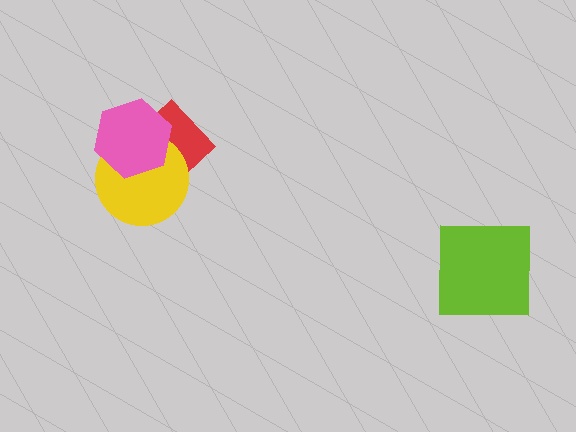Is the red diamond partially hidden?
Yes, it is partially covered by another shape.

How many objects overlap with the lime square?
0 objects overlap with the lime square.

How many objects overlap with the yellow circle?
2 objects overlap with the yellow circle.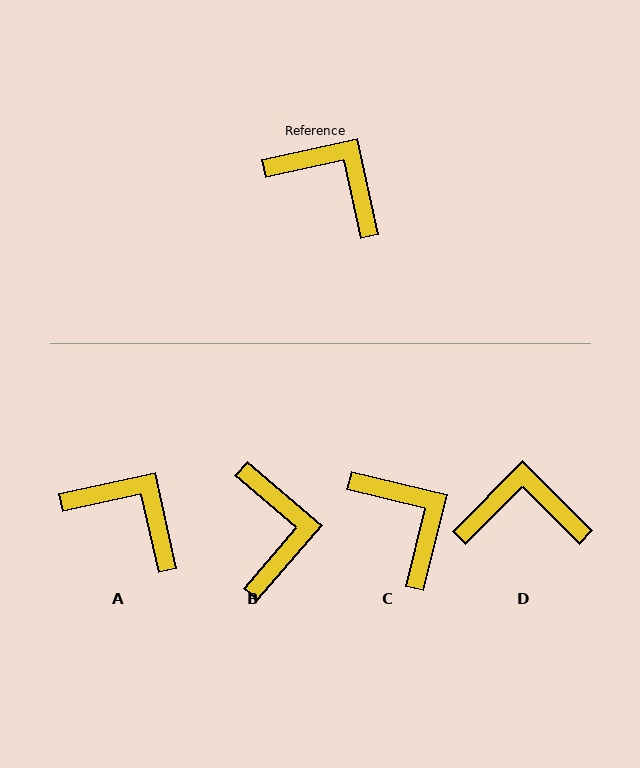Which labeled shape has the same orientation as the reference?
A.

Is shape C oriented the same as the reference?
No, it is off by about 26 degrees.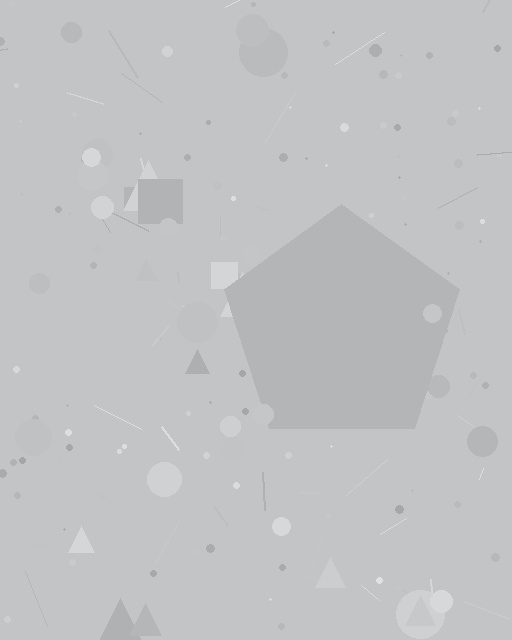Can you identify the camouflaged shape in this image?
The camouflaged shape is a pentagon.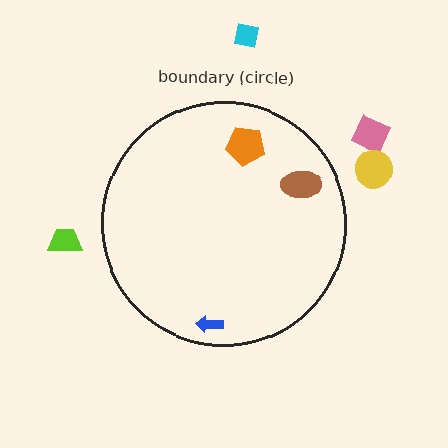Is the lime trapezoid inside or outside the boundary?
Outside.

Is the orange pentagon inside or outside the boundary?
Inside.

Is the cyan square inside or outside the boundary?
Outside.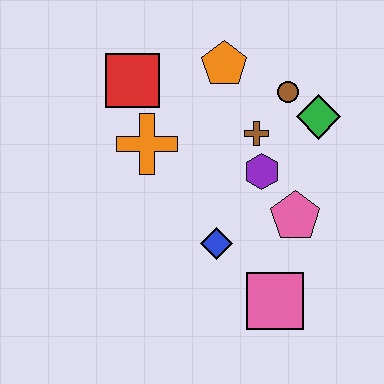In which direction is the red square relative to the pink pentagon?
The red square is to the left of the pink pentagon.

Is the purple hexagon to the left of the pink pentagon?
Yes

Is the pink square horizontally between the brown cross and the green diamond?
Yes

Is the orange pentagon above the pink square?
Yes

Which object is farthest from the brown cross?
The pink square is farthest from the brown cross.